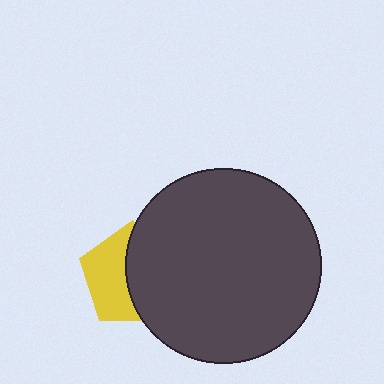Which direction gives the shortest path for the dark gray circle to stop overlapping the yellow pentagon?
Moving right gives the shortest separation.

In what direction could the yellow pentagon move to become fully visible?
The yellow pentagon could move left. That would shift it out from behind the dark gray circle entirely.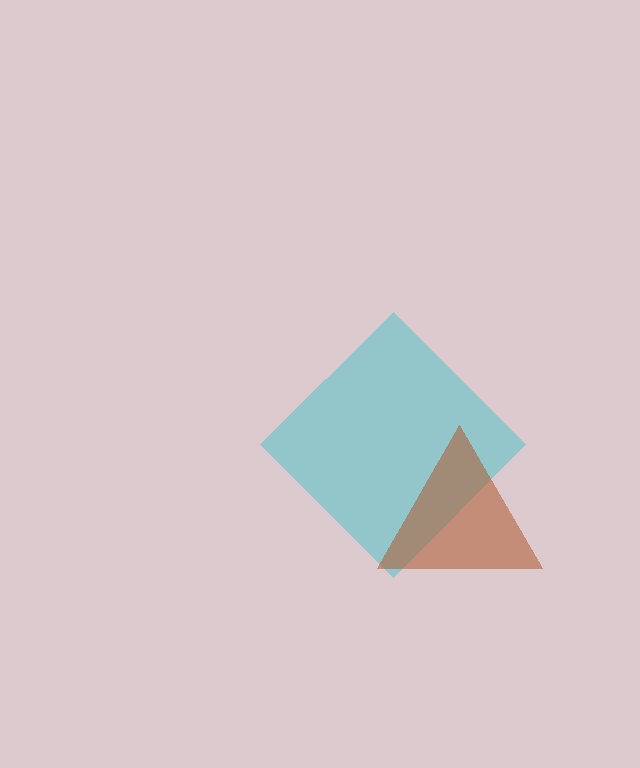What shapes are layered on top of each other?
The layered shapes are: a cyan diamond, a brown triangle.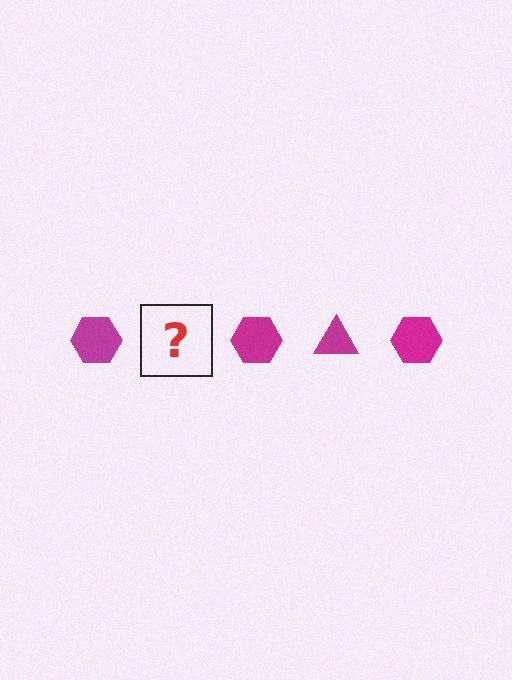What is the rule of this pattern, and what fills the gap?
The rule is that the pattern cycles through hexagon, triangle shapes in magenta. The gap should be filled with a magenta triangle.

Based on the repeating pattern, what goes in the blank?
The blank should be a magenta triangle.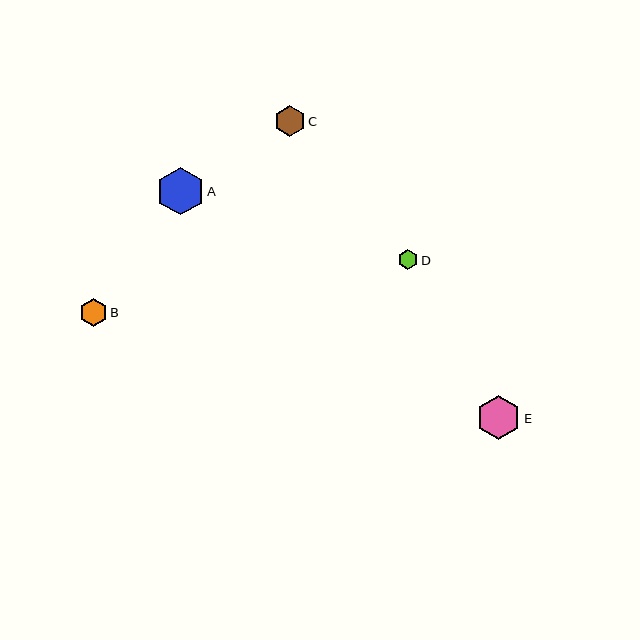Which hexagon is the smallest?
Hexagon D is the smallest with a size of approximately 20 pixels.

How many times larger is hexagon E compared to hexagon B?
Hexagon E is approximately 1.6 times the size of hexagon B.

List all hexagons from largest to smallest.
From largest to smallest: A, E, C, B, D.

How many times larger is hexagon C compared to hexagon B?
Hexagon C is approximately 1.1 times the size of hexagon B.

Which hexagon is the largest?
Hexagon A is the largest with a size of approximately 48 pixels.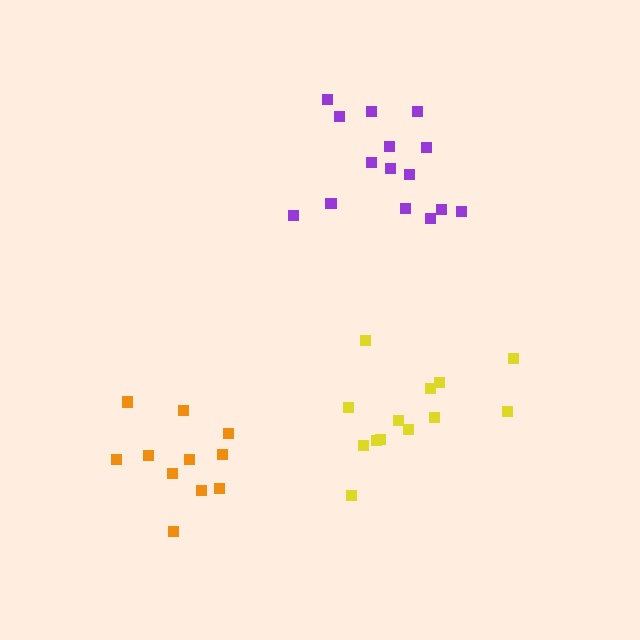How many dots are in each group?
Group 1: 15 dots, Group 2: 11 dots, Group 3: 13 dots (39 total).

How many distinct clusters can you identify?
There are 3 distinct clusters.